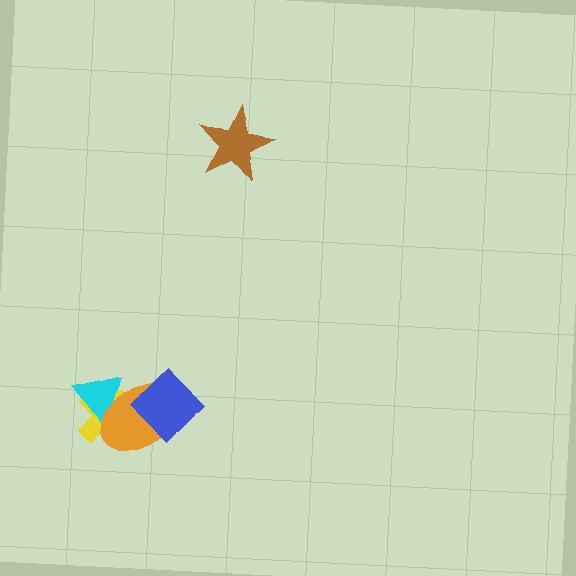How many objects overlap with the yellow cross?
2 objects overlap with the yellow cross.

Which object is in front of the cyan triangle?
The orange ellipse is in front of the cyan triangle.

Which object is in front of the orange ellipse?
The blue diamond is in front of the orange ellipse.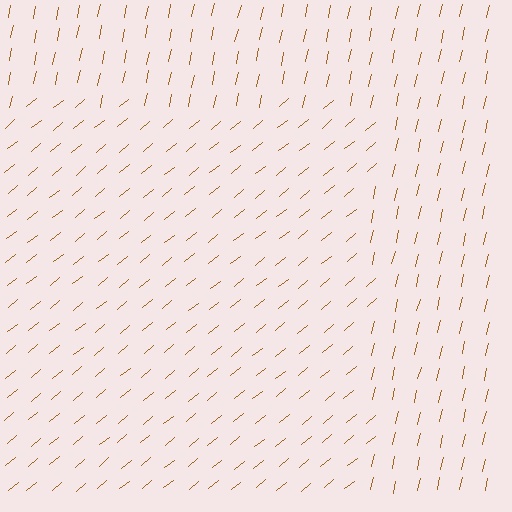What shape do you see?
I see a rectangle.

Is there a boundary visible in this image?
Yes, there is a texture boundary formed by a change in line orientation.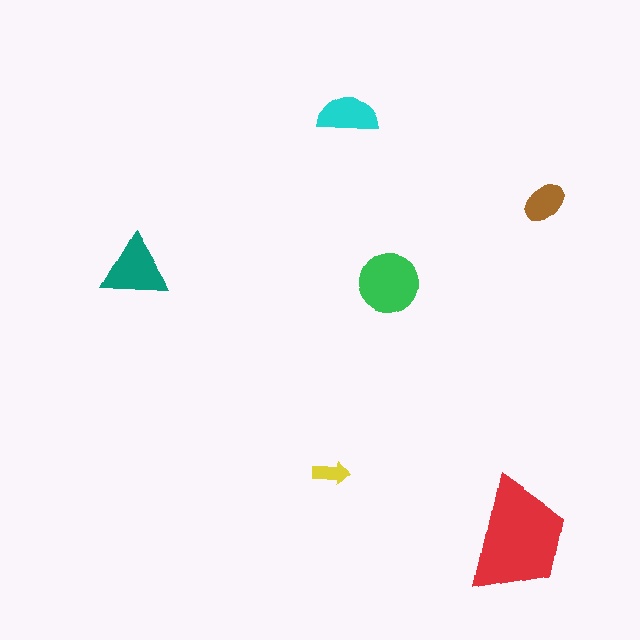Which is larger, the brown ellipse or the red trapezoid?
The red trapezoid.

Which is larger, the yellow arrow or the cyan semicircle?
The cyan semicircle.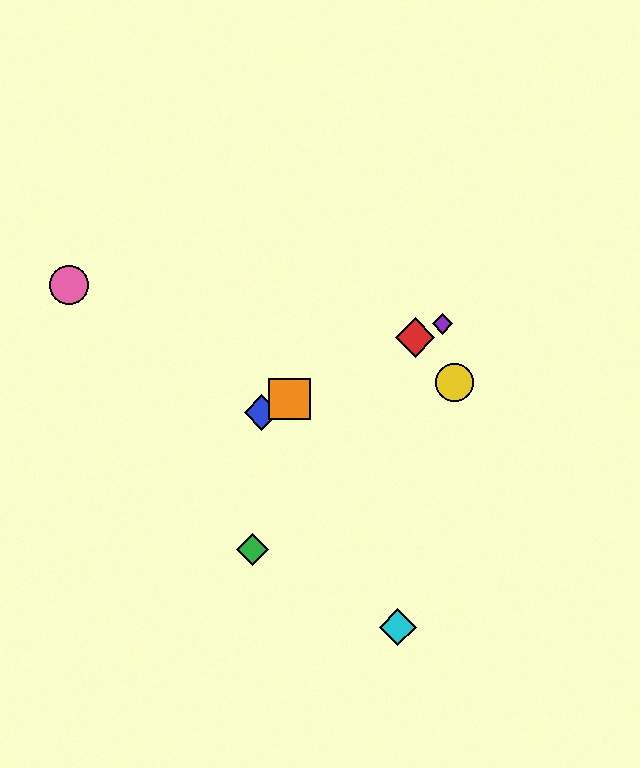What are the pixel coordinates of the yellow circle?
The yellow circle is at (454, 382).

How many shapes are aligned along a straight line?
4 shapes (the red diamond, the blue diamond, the purple diamond, the orange square) are aligned along a straight line.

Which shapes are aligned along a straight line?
The red diamond, the blue diamond, the purple diamond, the orange square are aligned along a straight line.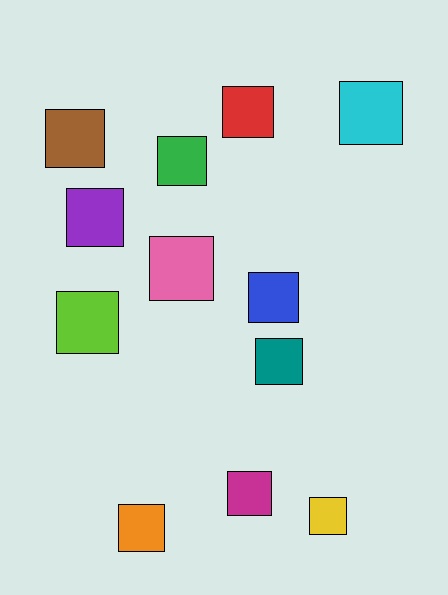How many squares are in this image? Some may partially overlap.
There are 12 squares.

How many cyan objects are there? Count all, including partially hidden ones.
There is 1 cyan object.